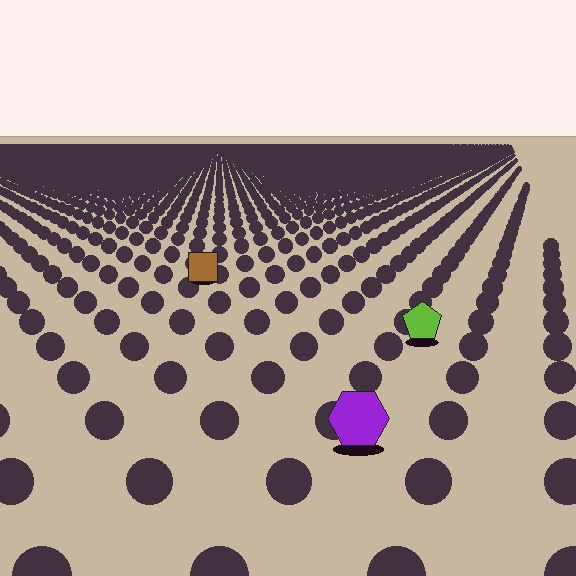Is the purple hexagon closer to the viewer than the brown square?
Yes. The purple hexagon is closer — you can tell from the texture gradient: the ground texture is coarser near it.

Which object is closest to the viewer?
The purple hexagon is closest. The texture marks near it are larger and more spread out.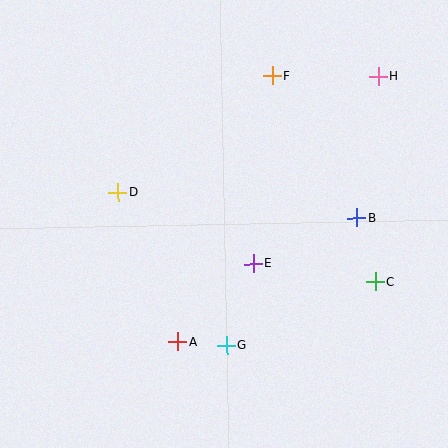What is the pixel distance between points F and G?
The distance between F and G is 273 pixels.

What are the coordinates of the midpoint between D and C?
The midpoint between D and C is at (247, 237).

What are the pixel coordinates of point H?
Point H is at (378, 76).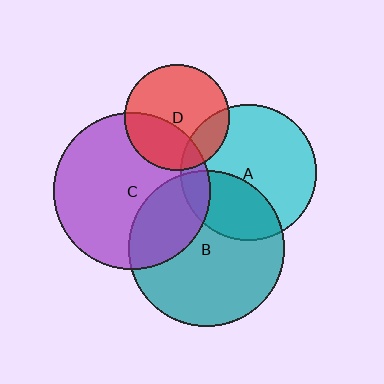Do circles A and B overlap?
Yes.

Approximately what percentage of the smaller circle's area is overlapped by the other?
Approximately 35%.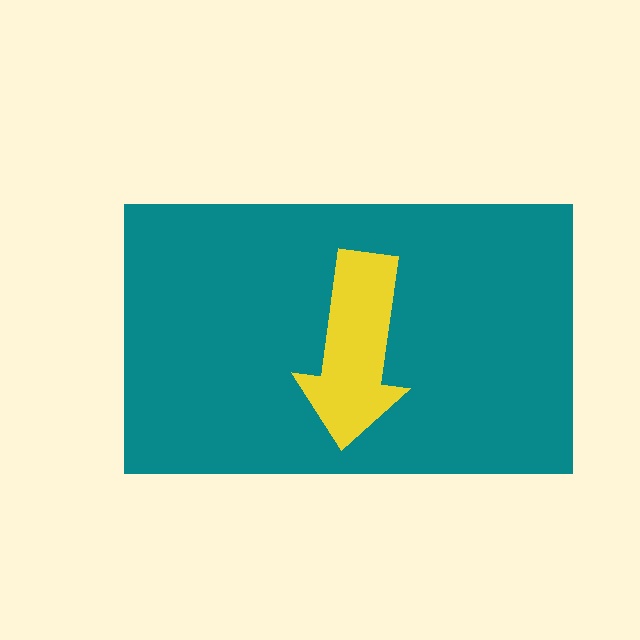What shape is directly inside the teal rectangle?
The yellow arrow.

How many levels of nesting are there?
2.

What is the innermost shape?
The yellow arrow.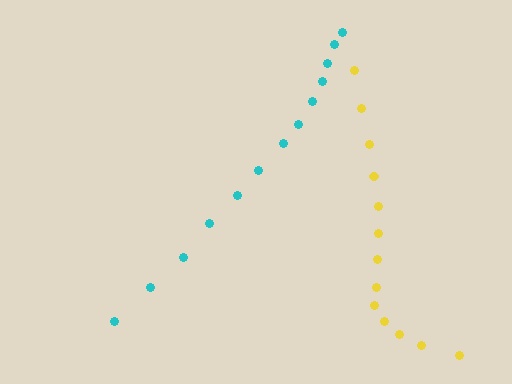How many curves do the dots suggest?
There are 2 distinct paths.